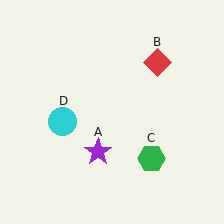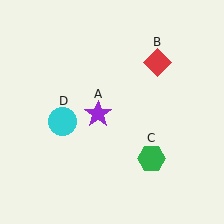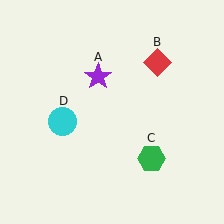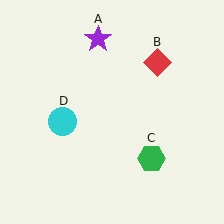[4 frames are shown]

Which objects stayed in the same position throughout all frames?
Red diamond (object B) and green hexagon (object C) and cyan circle (object D) remained stationary.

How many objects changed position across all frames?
1 object changed position: purple star (object A).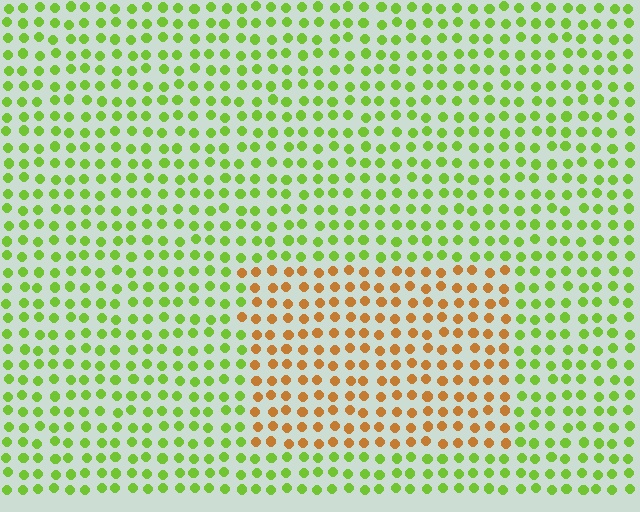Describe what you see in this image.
The image is filled with small lime elements in a uniform arrangement. A rectangle-shaped region is visible where the elements are tinted to a slightly different hue, forming a subtle color boundary.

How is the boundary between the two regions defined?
The boundary is defined purely by a slight shift in hue (about 64 degrees). Spacing, size, and orientation are identical on both sides.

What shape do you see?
I see a rectangle.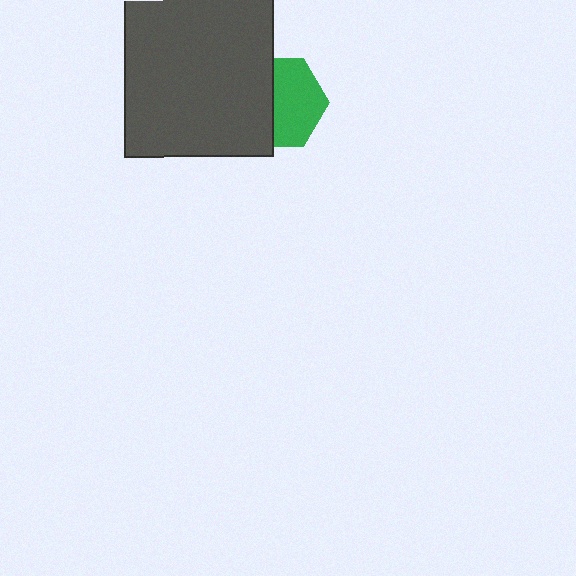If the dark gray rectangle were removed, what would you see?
You would see the complete green hexagon.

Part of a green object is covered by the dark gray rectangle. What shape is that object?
It is a hexagon.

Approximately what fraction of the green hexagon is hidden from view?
Roughly 45% of the green hexagon is hidden behind the dark gray rectangle.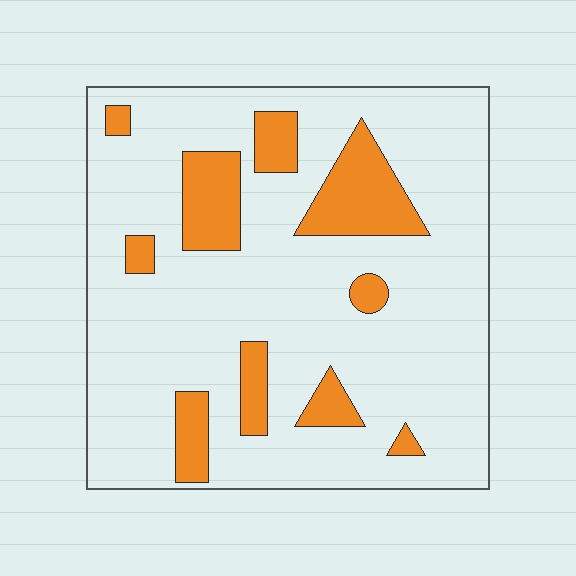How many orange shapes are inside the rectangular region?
10.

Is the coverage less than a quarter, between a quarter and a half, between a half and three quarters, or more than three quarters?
Less than a quarter.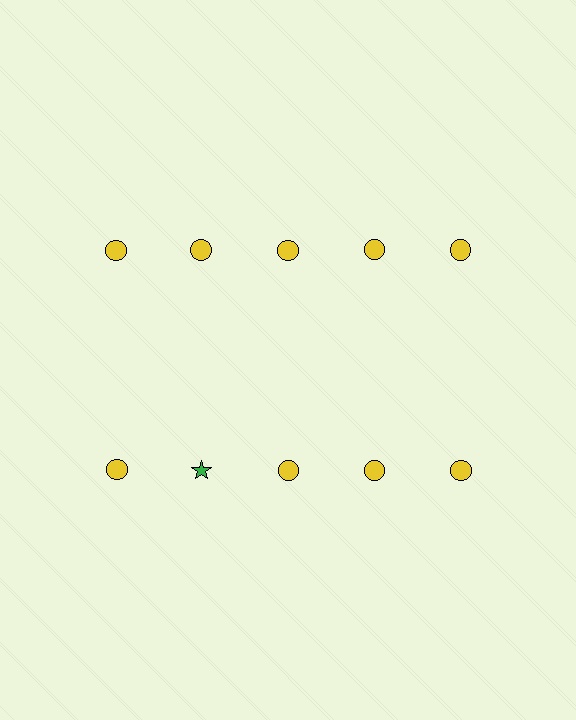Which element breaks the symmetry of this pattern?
The green star in the second row, second from left column breaks the symmetry. All other shapes are yellow circles.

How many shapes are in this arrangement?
There are 10 shapes arranged in a grid pattern.